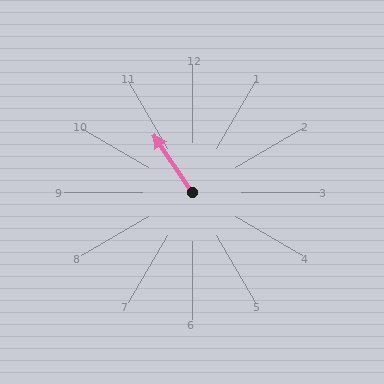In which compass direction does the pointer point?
Northwest.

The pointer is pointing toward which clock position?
Roughly 11 o'clock.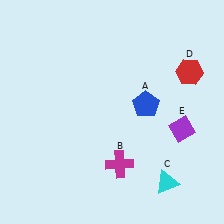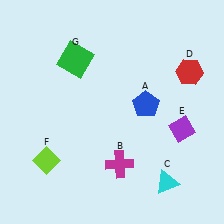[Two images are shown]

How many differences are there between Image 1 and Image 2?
There are 2 differences between the two images.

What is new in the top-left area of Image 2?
A green square (G) was added in the top-left area of Image 2.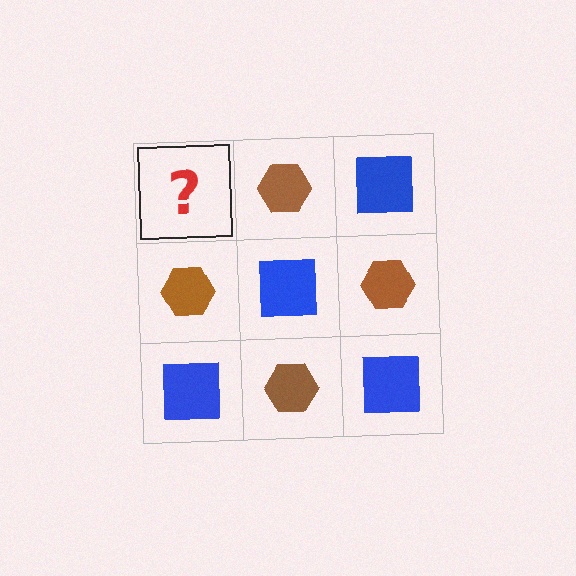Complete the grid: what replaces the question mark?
The question mark should be replaced with a blue square.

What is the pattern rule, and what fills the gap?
The rule is that it alternates blue square and brown hexagon in a checkerboard pattern. The gap should be filled with a blue square.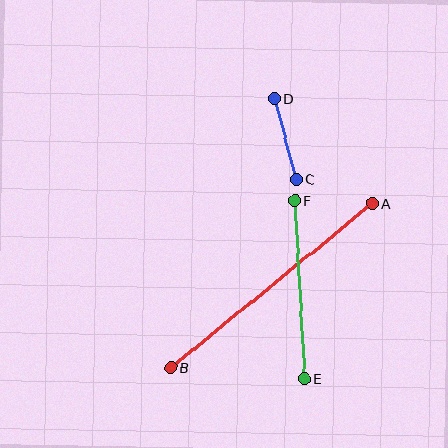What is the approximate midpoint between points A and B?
The midpoint is at approximately (272, 285) pixels.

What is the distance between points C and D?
The distance is approximately 84 pixels.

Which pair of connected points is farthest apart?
Points A and B are farthest apart.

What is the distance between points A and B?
The distance is approximately 260 pixels.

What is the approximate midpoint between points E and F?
The midpoint is at approximately (300, 290) pixels.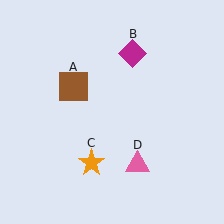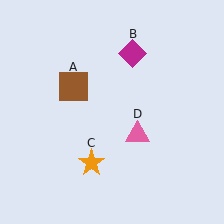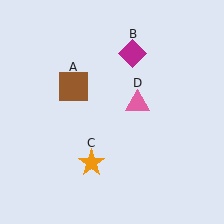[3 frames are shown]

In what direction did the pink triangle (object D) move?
The pink triangle (object D) moved up.